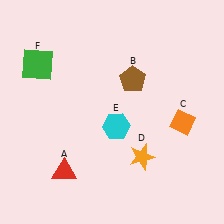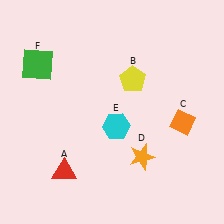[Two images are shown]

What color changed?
The pentagon (B) changed from brown in Image 1 to yellow in Image 2.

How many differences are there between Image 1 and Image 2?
There is 1 difference between the two images.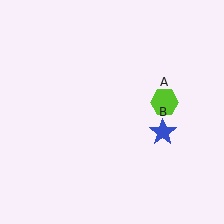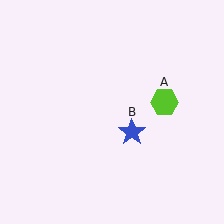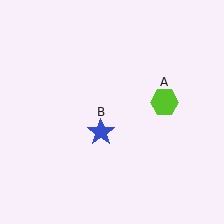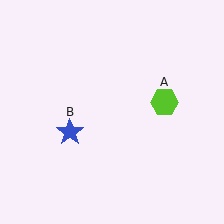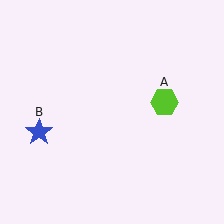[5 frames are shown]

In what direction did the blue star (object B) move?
The blue star (object B) moved left.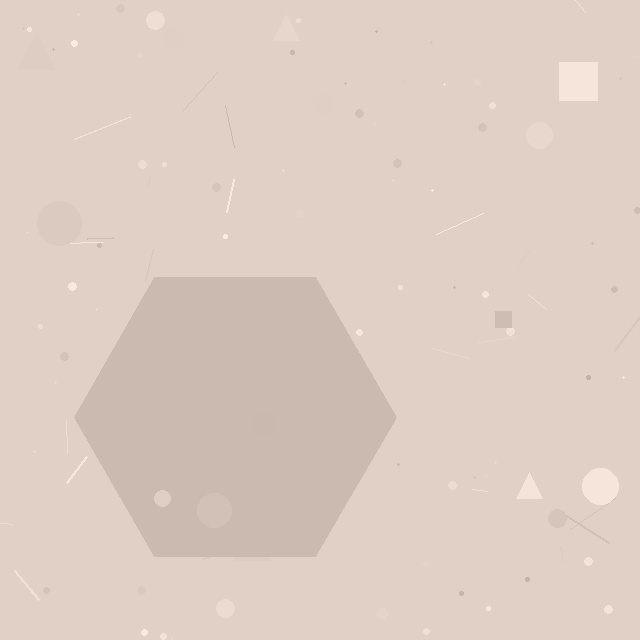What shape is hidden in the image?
A hexagon is hidden in the image.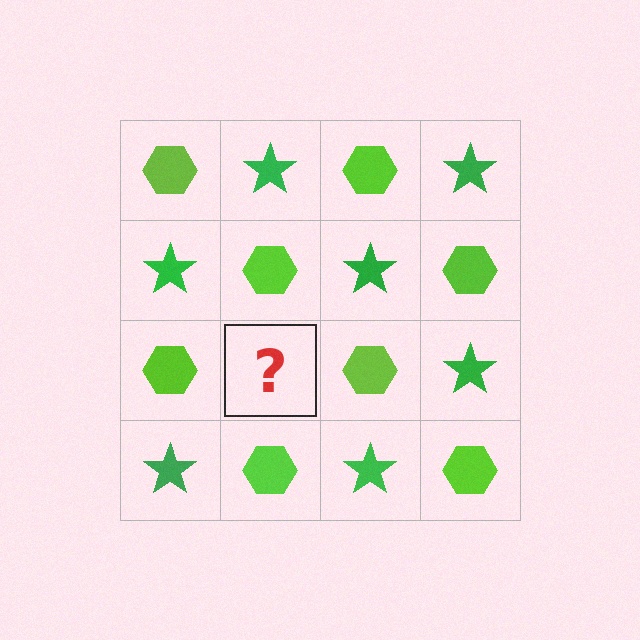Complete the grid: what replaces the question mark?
The question mark should be replaced with a green star.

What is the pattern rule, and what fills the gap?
The rule is that it alternates lime hexagon and green star in a checkerboard pattern. The gap should be filled with a green star.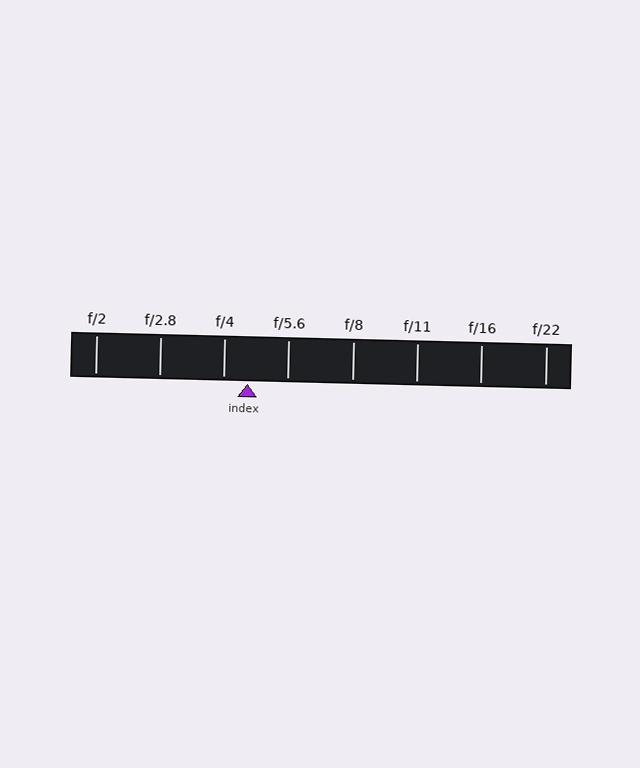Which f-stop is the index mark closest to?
The index mark is closest to f/4.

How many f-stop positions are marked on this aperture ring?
There are 8 f-stop positions marked.